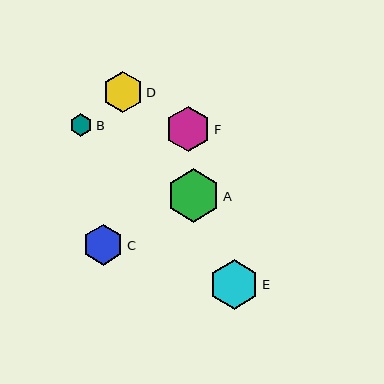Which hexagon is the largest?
Hexagon A is the largest with a size of approximately 54 pixels.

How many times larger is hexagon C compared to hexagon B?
Hexagon C is approximately 1.8 times the size of hexagon B.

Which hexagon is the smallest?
Hexagon B is the smallest with a size of approximately 23 pixels.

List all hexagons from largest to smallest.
From largest to smallest: A, E, F, C, D, B.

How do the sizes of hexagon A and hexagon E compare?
Hexagon A and hexagon E are approximately the same size.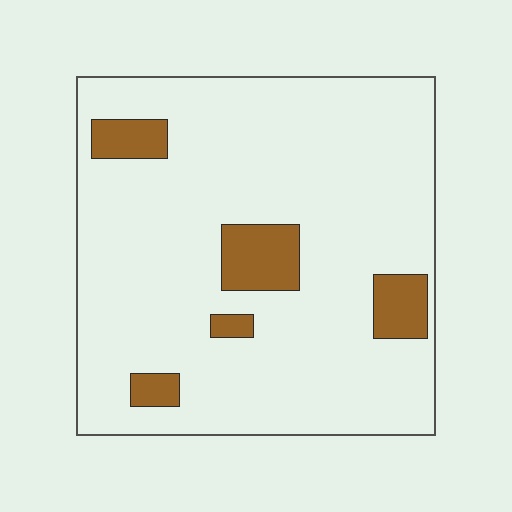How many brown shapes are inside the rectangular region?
5.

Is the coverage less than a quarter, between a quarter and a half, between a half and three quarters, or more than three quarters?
Less than a quarter.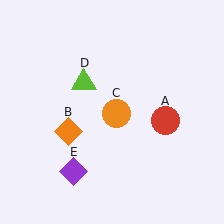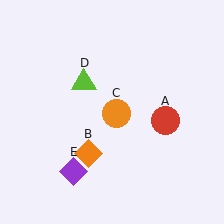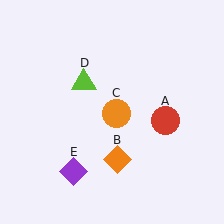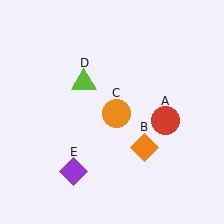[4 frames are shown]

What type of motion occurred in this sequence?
The orange diamond (object B) rotated counterclockwise around the center of the scene.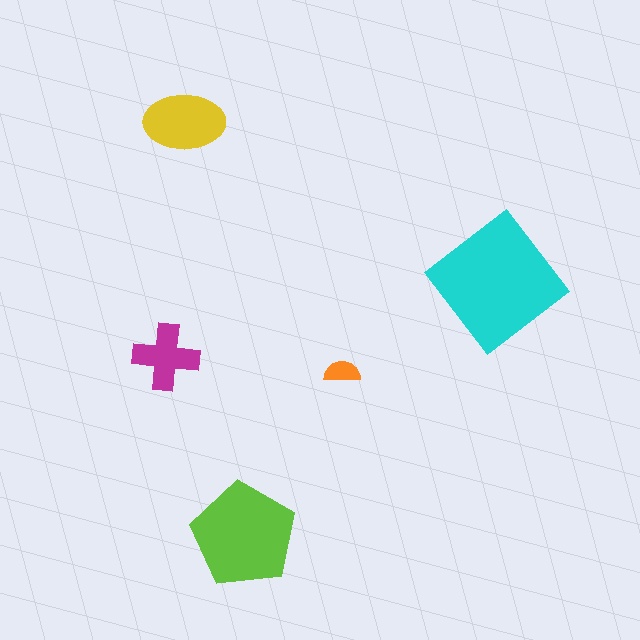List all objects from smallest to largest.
The orange semicircle, the magenta cross, the yellow ellipse, the lime pentagon, the cyan diamond.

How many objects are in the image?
There are 5 objects in the image.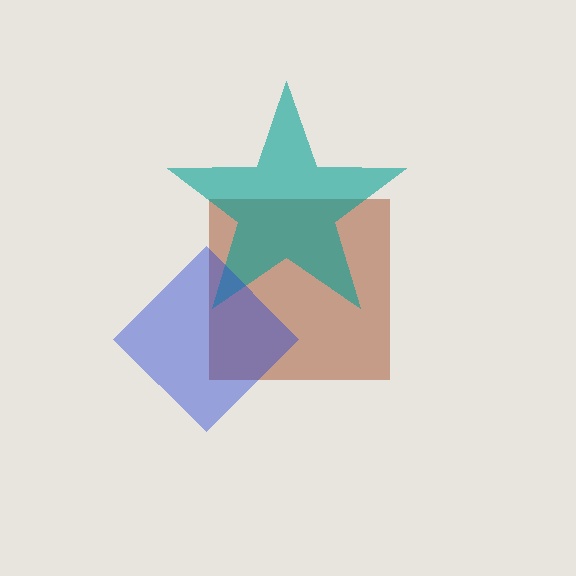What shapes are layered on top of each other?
The layered shapes are: a brown square, a teal star, a blue diamond.